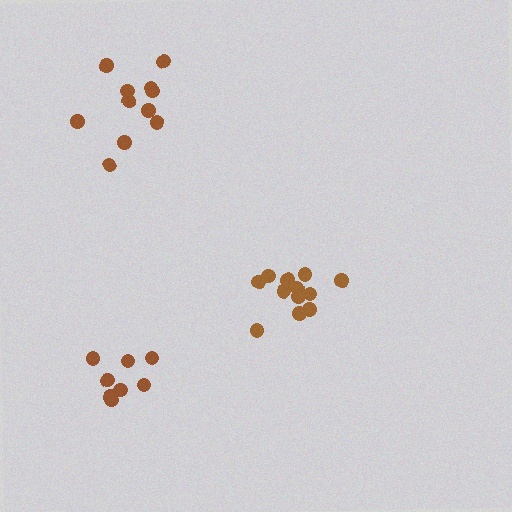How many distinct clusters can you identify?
There are 3 distinct clusters.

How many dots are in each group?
Group 1: 8 dots, Group 2: 12 dots, Group 3: 11 dots (31 total).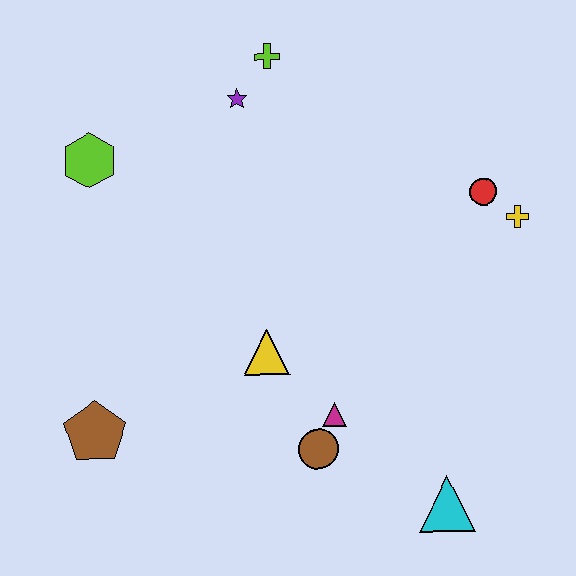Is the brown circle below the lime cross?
Yes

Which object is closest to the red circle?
The yellow cross is closest to the red circle.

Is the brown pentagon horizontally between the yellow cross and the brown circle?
No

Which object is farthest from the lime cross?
The cyan triangle is farthest from the lime cross.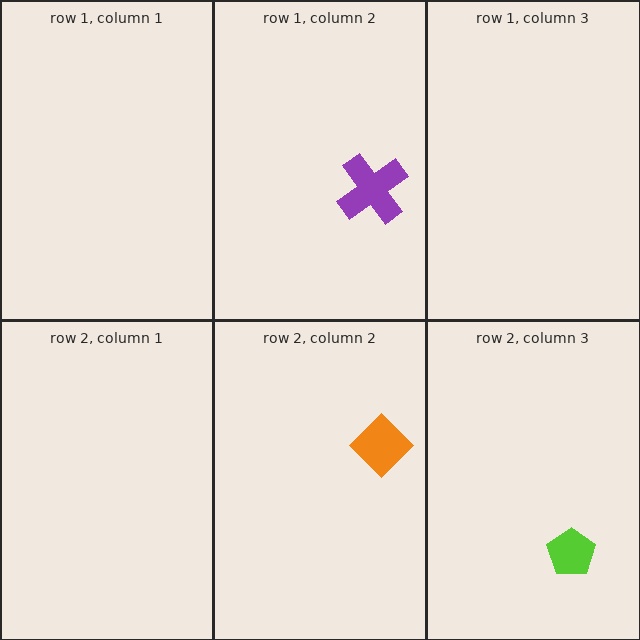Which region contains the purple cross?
The row 1, column 2 region.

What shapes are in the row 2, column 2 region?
The orange diamond.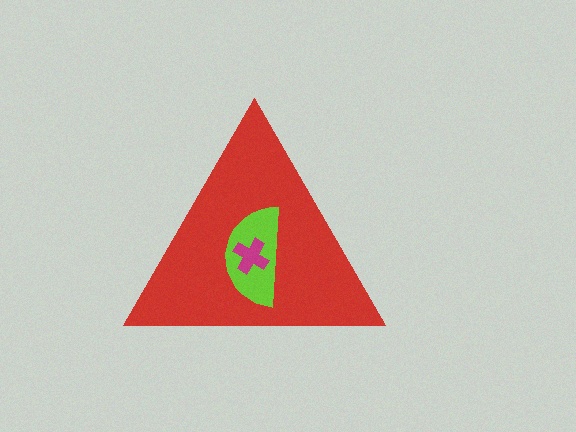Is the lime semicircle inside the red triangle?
Yes.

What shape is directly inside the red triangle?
The lime semicircle.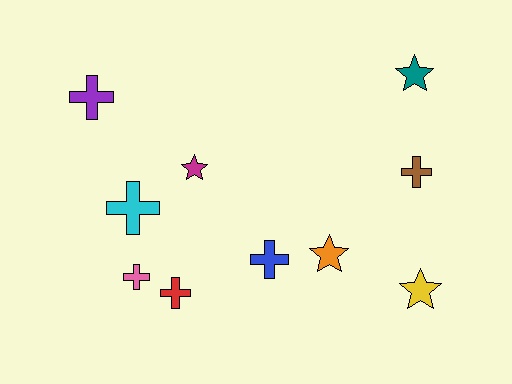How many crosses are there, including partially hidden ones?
There are 6 crosses.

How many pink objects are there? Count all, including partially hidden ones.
There is 1 pink object.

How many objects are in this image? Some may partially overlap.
There are 10 objects.